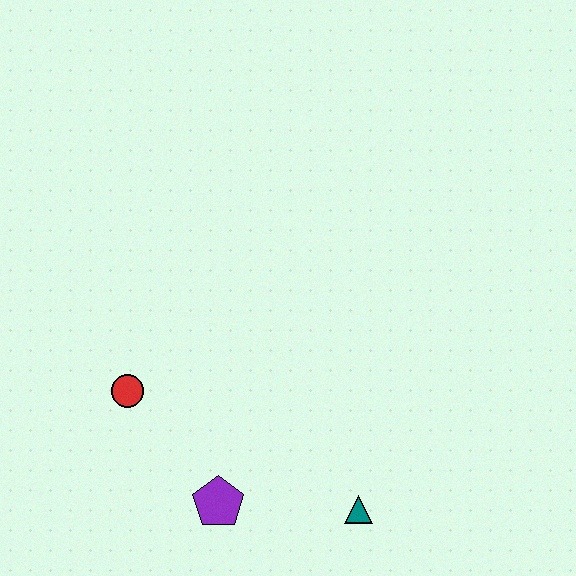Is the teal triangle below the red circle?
Yes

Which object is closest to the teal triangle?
The purple pentagon is closest to the teal triangle.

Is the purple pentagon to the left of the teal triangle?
Yes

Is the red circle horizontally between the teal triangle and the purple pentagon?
No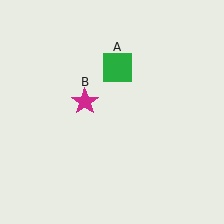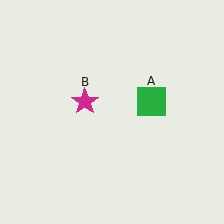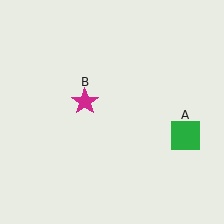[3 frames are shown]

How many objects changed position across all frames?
1 object changed position: green square (object A).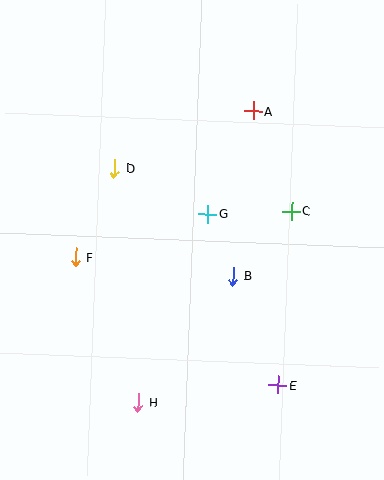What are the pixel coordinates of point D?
Point D is at (115, 168).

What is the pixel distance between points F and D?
The distance between F and D is 97 pixels.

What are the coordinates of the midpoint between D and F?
The midpoint between D and F is at (95, 213).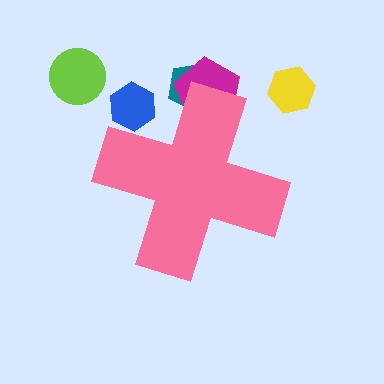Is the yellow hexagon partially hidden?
No, the yellow hexagon is fully visible.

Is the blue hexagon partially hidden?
Yes, the blue hexagon is partially hidden behind the pink cross.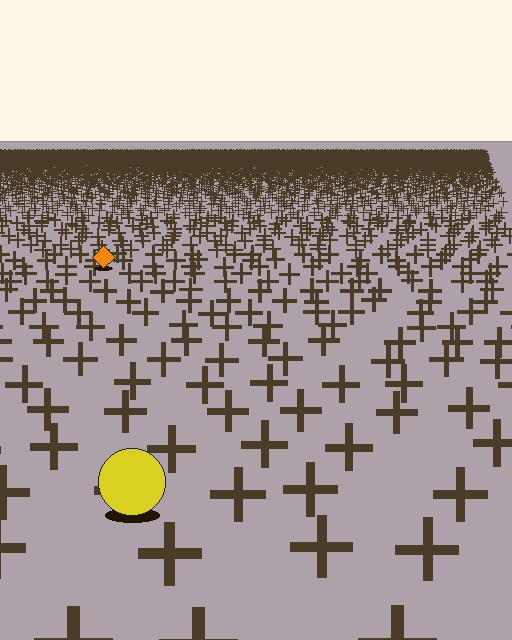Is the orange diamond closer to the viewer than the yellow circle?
No. The yellow circle is closer — you can tell from the texture gradient: the ground texture is coarser near it.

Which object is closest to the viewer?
The yellow circle is closest. The texture marks near it are larger and more spread out.